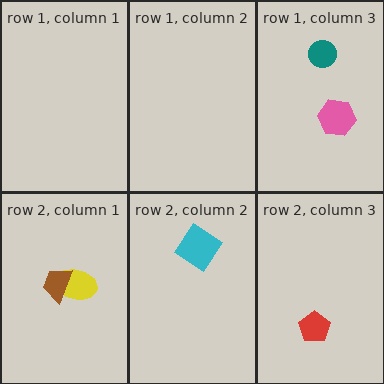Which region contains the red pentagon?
The row 2, column 3 region.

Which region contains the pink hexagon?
The row 1, column 3 region.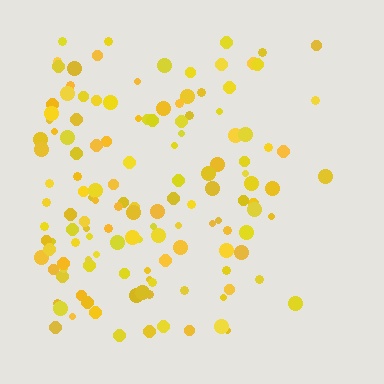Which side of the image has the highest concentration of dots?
The left.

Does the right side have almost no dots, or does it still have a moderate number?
Still a moderate number, just noticeably fewer than the left.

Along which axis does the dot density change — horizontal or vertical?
Horizontal.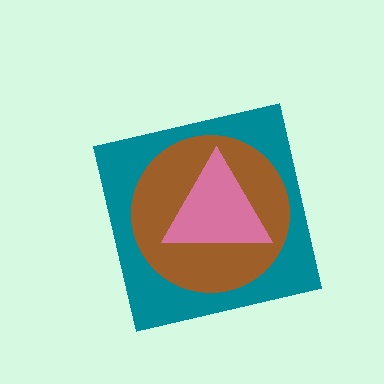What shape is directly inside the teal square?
The brown circle.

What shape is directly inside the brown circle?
The pink triangle.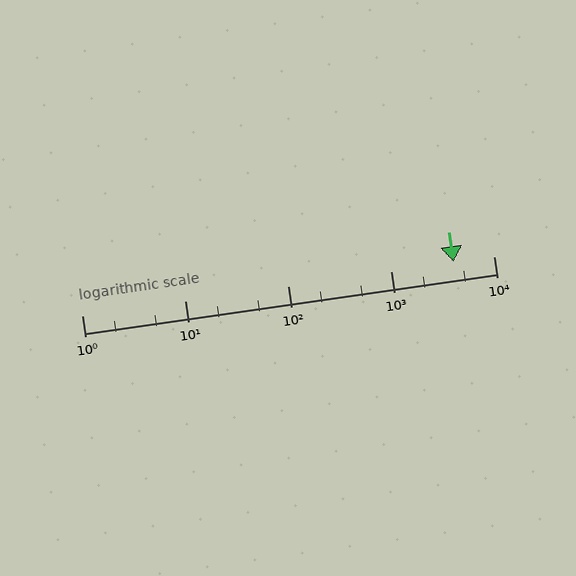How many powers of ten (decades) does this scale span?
The scale spans 4 decades, from 1 to 10000.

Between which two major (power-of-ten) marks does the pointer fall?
The pointer is between 1000 and 10000.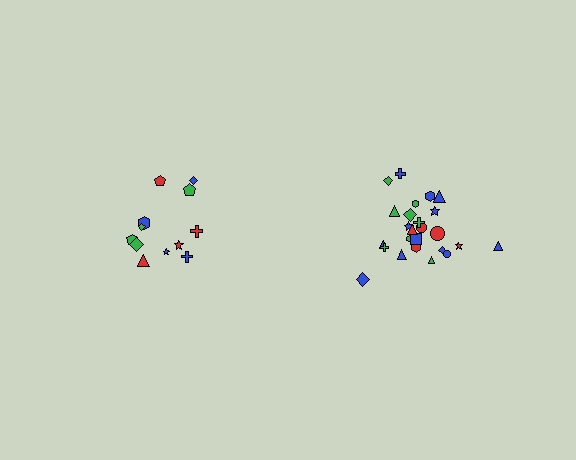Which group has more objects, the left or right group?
The right group.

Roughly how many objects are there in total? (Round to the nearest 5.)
Roughly 35 objects in total.